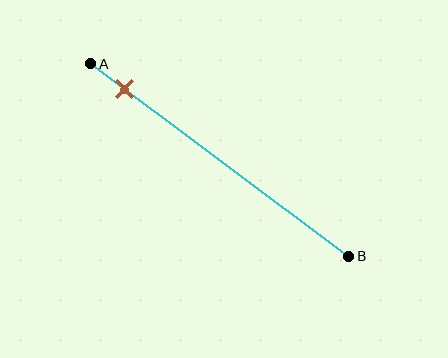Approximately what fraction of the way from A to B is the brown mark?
The brown mark is approximately 15% of the way from A to B.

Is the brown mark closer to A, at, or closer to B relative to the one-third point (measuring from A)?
The brown mark is closer to point A than the one-third point of segment AB.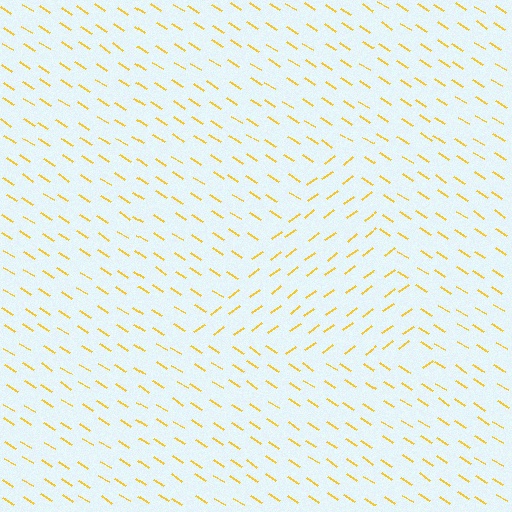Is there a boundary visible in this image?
Yes, there is a texture boundary formed by a change in line orientation.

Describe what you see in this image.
The image is filled with small yellow line segments. A triangle region in the image has lines oriented differently from the surrounding lines, creating a visible texture boundary.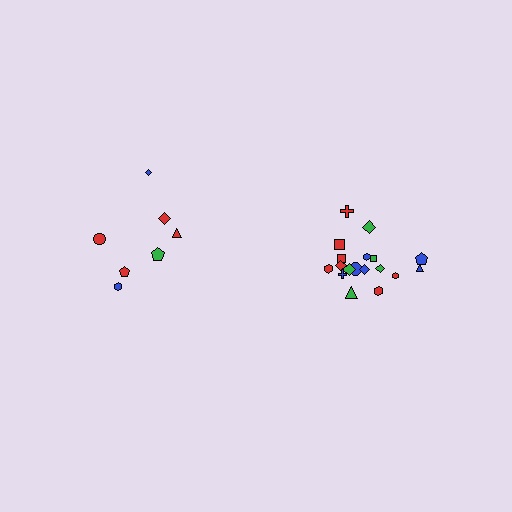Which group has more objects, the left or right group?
The right group.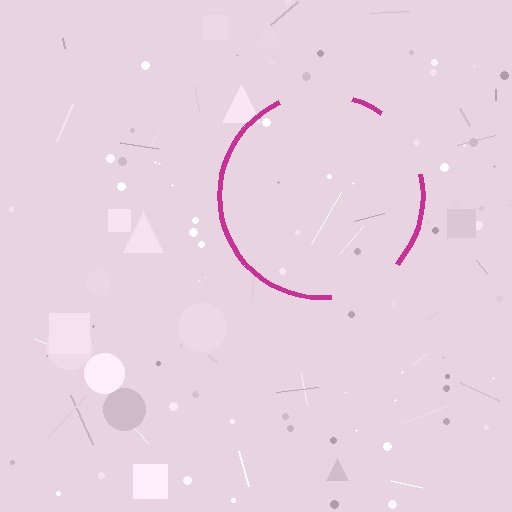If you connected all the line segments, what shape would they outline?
They would outline a circle.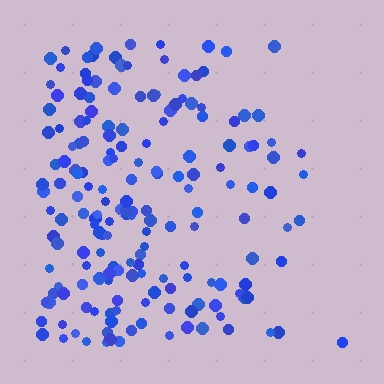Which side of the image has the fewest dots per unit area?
The right.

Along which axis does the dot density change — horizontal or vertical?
Horizontal.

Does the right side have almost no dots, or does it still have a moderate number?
Still a moderate number, just noticeably fewer than the left.